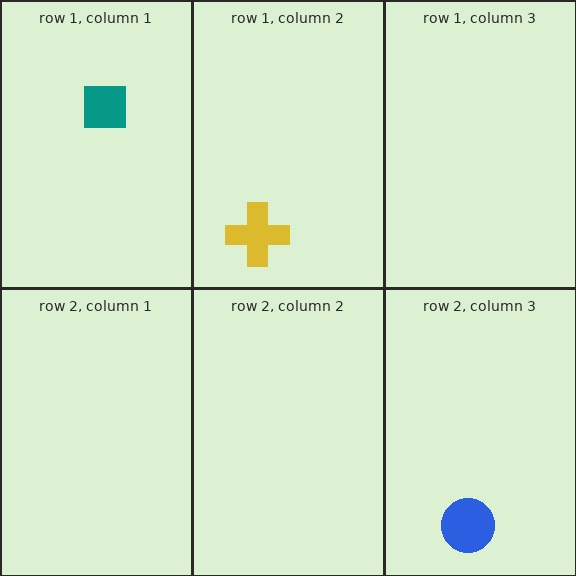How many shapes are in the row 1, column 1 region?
1.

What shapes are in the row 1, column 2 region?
The yellow cross.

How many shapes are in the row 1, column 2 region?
1.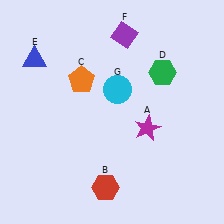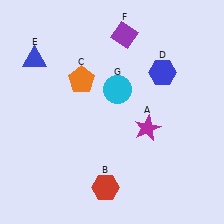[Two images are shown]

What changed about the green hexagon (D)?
In Image 1, D is green. In Image 2, it changed to blue.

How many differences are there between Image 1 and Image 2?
There is 1 difference between the two images.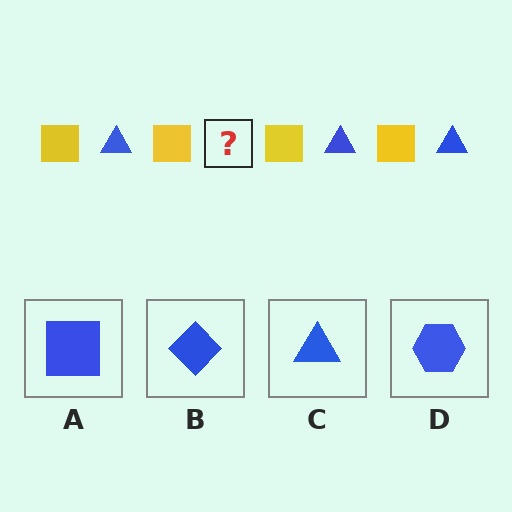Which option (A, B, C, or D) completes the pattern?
C.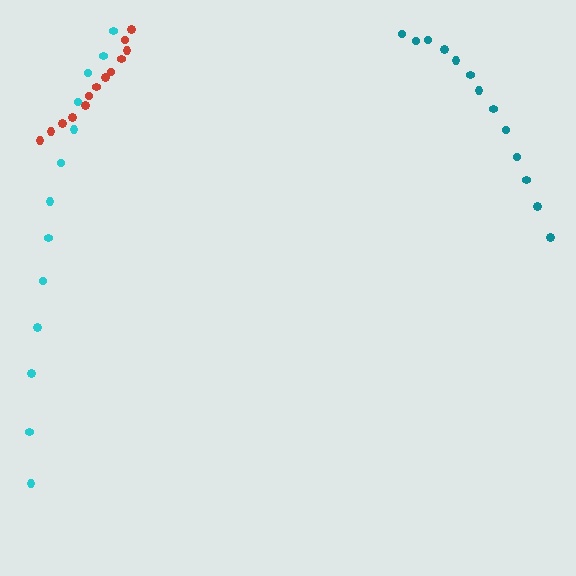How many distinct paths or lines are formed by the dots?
There are 3 distinct paths.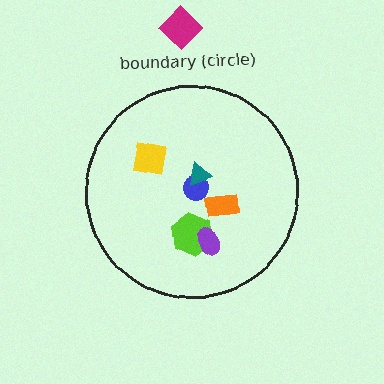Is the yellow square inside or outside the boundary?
Inside.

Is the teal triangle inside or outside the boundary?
Inside.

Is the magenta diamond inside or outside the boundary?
Outside.